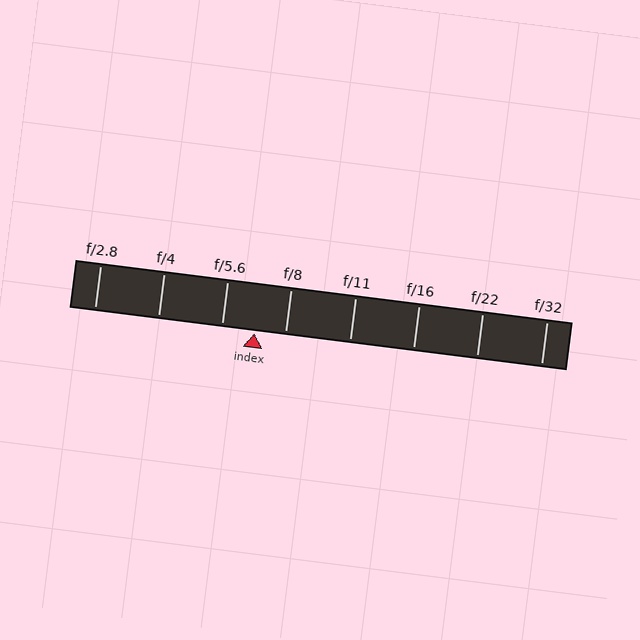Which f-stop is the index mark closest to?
The index mark is closest to f/8.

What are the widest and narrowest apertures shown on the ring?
The widest aperture shown is f/2.8 and the narrowest is f/32.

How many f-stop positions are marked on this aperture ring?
There are 8 f-stop positions marked.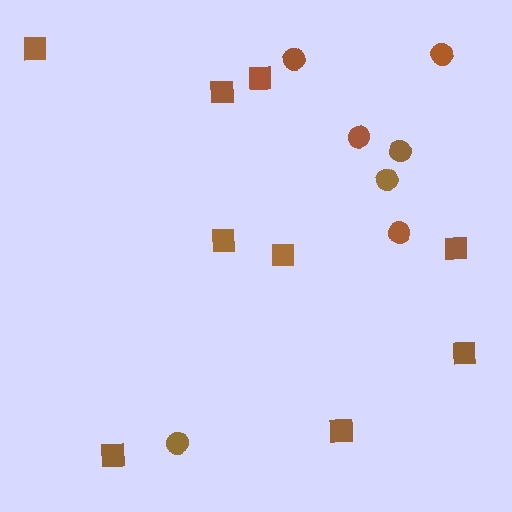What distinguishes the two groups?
There are 2 groups: one group of squares (9) and one group of circles (7).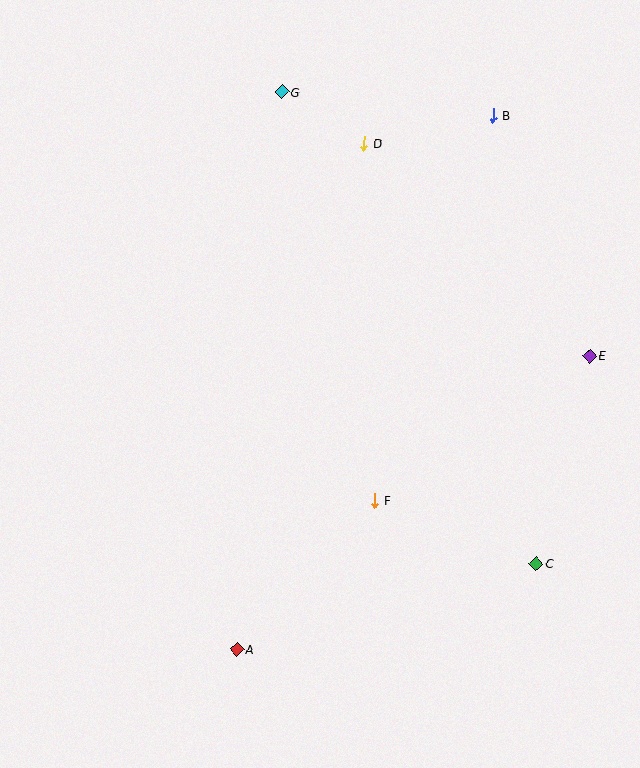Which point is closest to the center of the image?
Point F at (375, 500) is closest to the center.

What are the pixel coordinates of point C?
Point C is at (536, 564).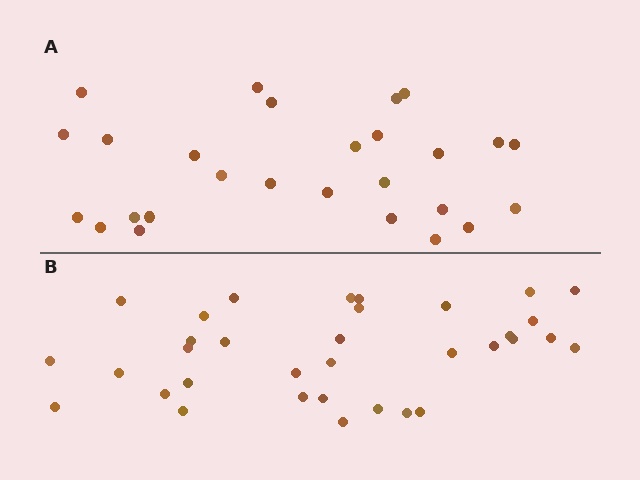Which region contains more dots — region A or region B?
Region B (the bottom region) has more dots.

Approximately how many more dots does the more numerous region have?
Region B has roughly 8 or so more dots than region A.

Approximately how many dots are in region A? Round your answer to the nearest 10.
About 30 dots. (The exact count is 27, which rounds to 30.)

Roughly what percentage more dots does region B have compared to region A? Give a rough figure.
About 25% more.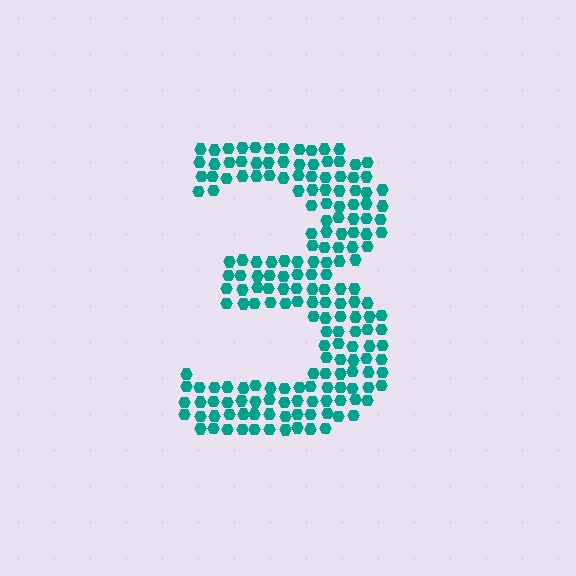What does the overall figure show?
The overall figure shows the digit 3.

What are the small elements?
The small elements are hexagons.